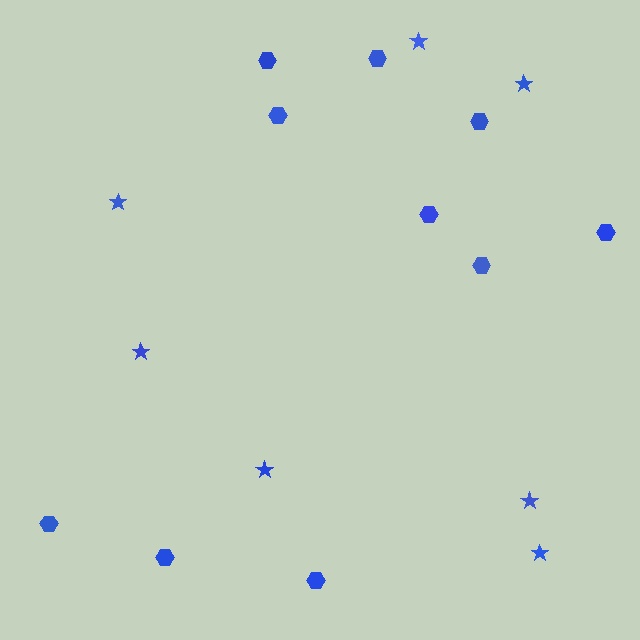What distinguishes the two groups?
There are 2 groups: one group of hexagons (10) and one group of stars (7).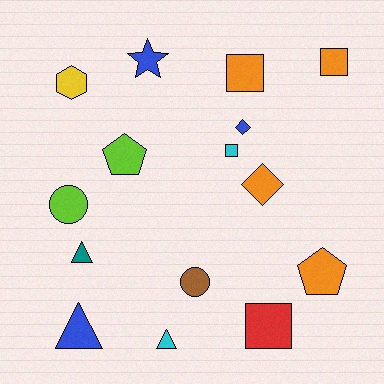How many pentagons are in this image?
There are 2 pentagons.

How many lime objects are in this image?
There are 2 lime objects.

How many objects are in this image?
There are 15 objects.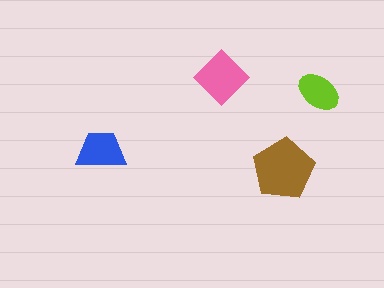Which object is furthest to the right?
The lime ellipse is rightmost.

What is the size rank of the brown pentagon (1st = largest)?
1st.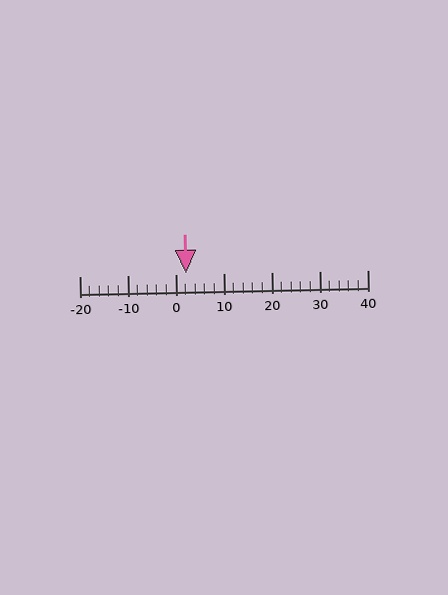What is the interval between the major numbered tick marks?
The major tick marks are spaced 10 units apart.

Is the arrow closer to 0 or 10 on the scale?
The arrow is closer to 0.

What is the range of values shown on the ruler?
The ruler shows values from -20 to 40.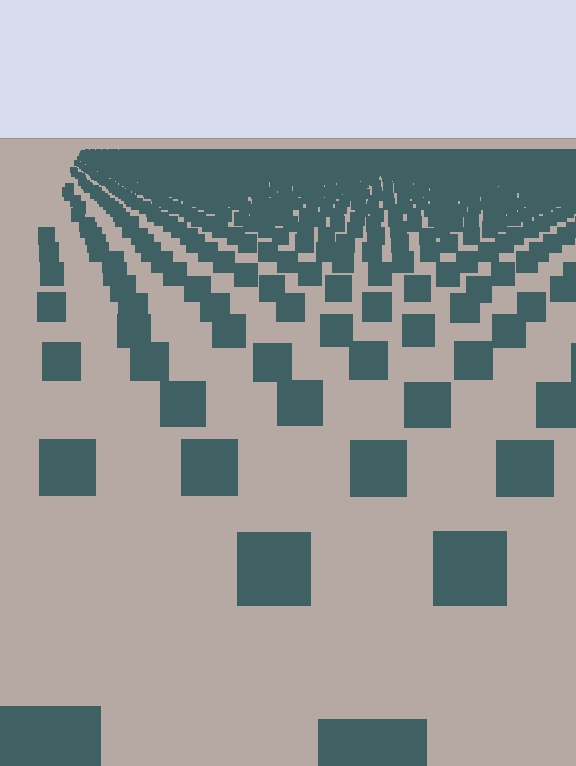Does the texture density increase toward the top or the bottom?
Density increases toward the top.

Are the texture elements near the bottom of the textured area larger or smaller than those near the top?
Larger. Near the bottom, elements are closer to the viewer and appear at a bigger on-screen size.